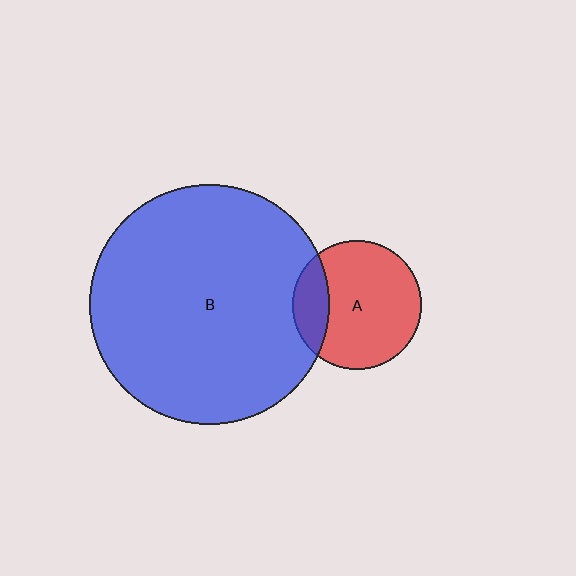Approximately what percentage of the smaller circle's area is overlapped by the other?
Approximately 20%.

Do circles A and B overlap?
Yes.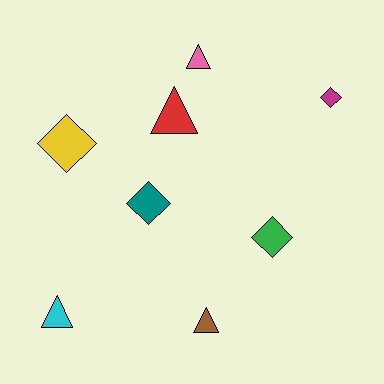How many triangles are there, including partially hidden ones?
There are 4 triangles.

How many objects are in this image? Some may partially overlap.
There are 8 objects.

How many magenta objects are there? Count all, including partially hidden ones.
There is 1 magenta object.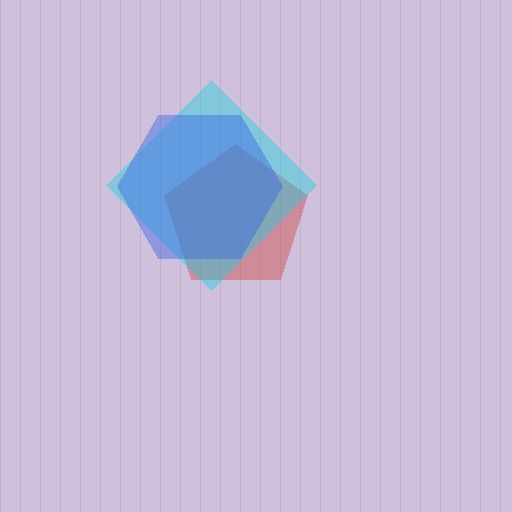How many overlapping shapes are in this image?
There are 3 overlapping shapes in the image.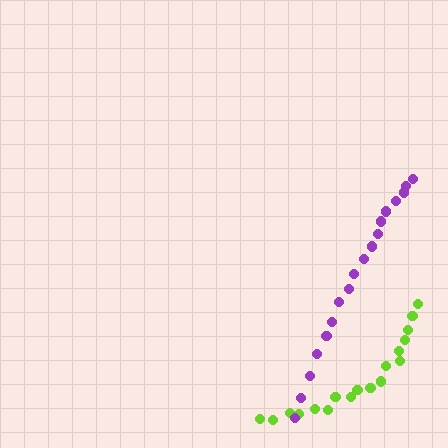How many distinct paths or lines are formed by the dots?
There are 2 distinct paths.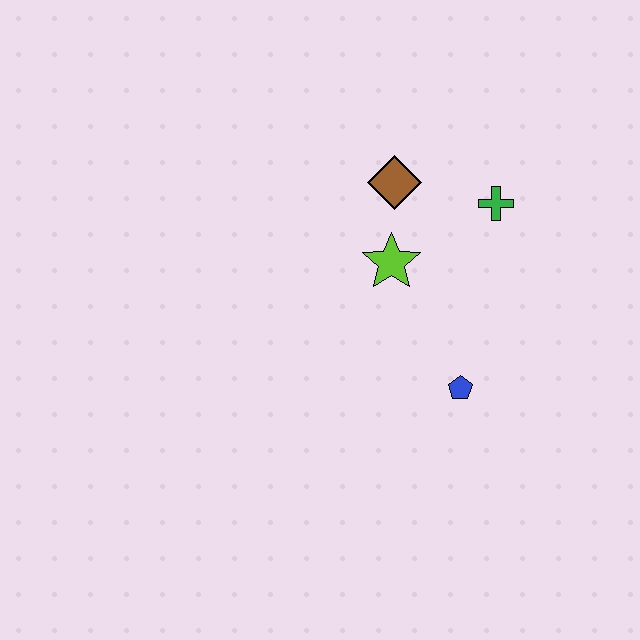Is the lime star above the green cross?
No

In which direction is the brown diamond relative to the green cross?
The brown diamond is to the left of the green cross.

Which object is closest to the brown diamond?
The lime star is closest to the brown diamond.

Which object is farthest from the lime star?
The blue pentagon is farthest from the lime star.